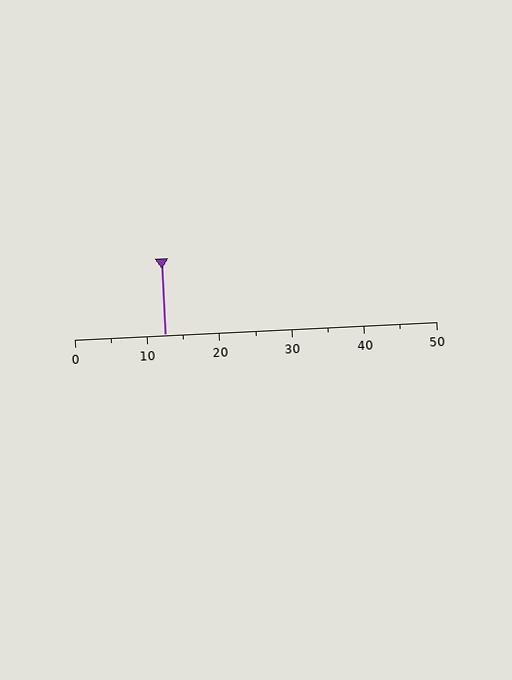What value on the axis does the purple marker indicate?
The marker indicates approximately 12.5.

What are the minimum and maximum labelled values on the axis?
The axis runs from 0 to 50.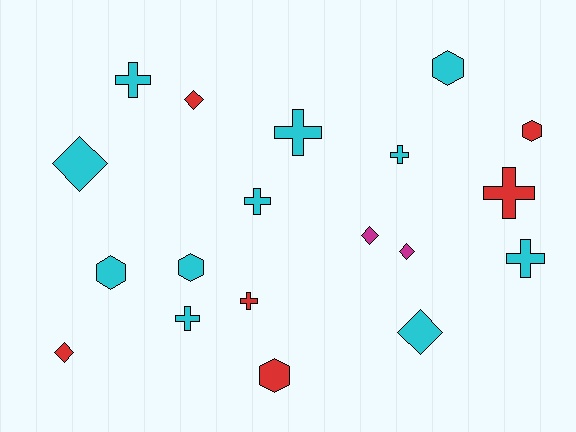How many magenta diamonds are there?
There are 2 magenta diamonds.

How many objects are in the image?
There are 19 objects.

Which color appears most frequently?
Cyan, with 11 objects.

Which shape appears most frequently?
Cross, with 8 objects.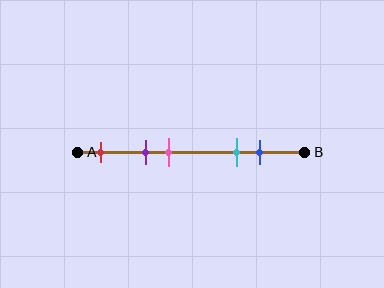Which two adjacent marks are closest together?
The purple and pink marks are the closest adjacent pair.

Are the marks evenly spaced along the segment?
No, the marks are not evenly spaced.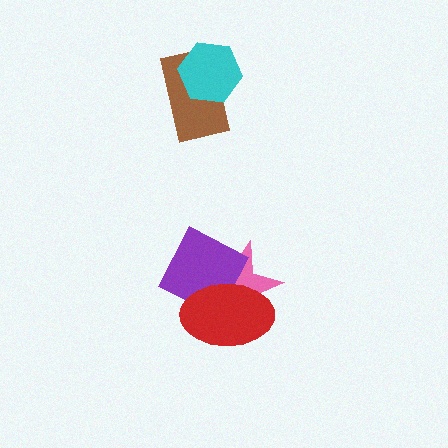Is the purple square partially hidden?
Yes, it is partially covered by another shape.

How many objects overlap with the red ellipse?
2 objects overlap with the red ellipse.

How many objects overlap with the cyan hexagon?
1 object overlaps with the cyan hexagon.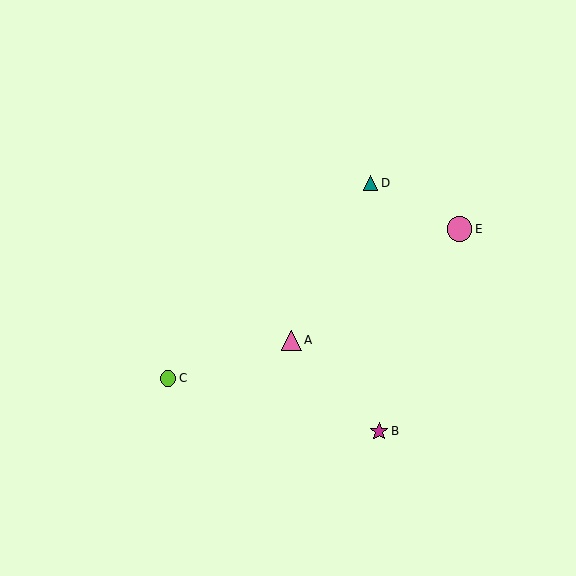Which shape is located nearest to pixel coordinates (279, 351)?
The pink triangle (labeled A) at (291, 340) is nearest to that location.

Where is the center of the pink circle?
The center of the pink circle is at (459, 229).